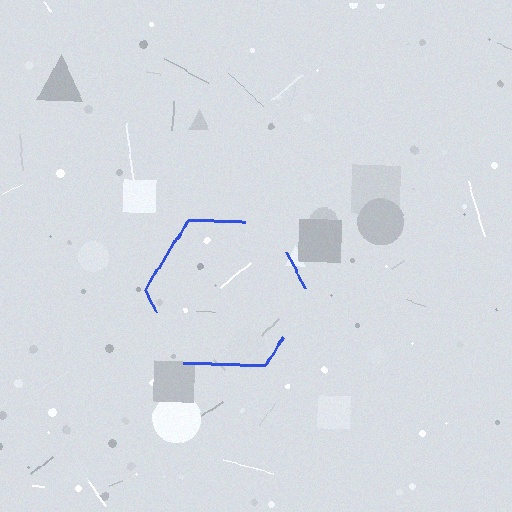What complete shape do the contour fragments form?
The contour fragments form a hexagon.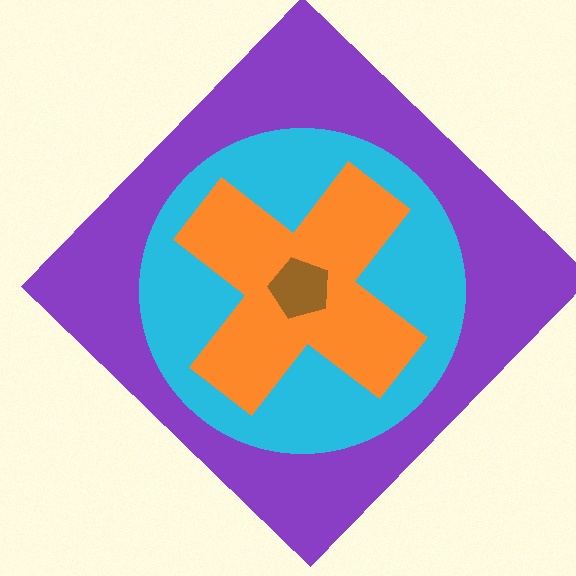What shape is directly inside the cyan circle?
The orange cross.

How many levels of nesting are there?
4.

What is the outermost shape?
The purple diamond.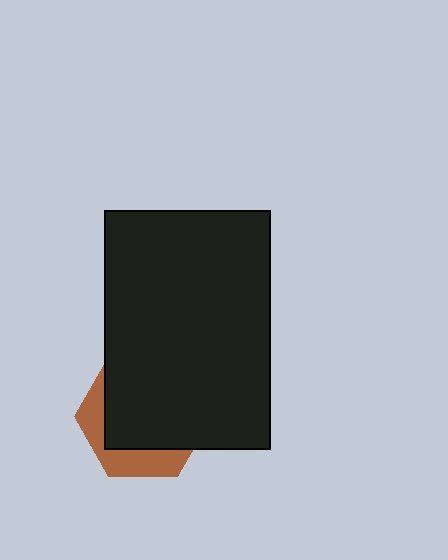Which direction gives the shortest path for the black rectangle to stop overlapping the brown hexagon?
Moving up gives the shortest separation.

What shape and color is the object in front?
The object in front is a black rectangle.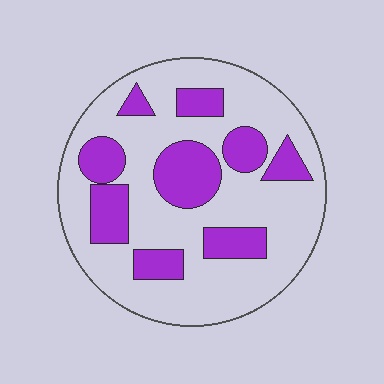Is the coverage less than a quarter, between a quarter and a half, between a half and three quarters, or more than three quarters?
Between a quarter and a half.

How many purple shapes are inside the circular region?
9.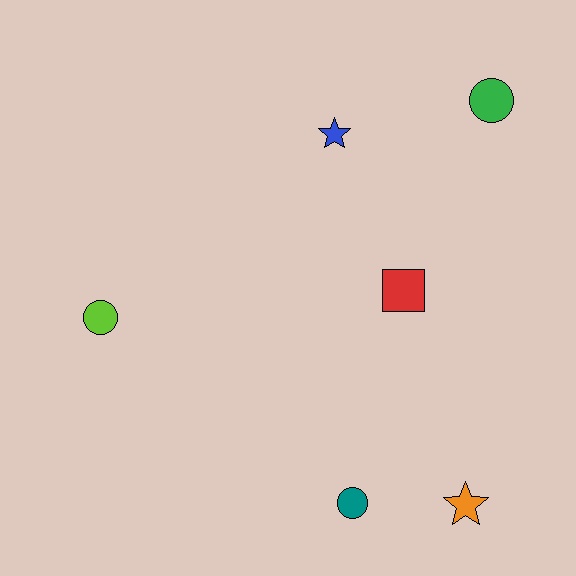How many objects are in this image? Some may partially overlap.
There are 6 objects.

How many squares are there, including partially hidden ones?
There is 1 square.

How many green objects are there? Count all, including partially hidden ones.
There is 1 green object.